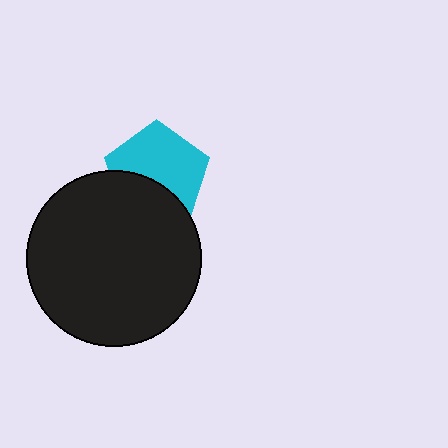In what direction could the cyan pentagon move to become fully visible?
The cyan pentagon could move up. That would shift it out from behind the black circle entirely.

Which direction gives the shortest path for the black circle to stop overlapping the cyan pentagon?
Moving down gives the shortest separation.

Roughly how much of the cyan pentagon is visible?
About half of it is visible (roughly 63%).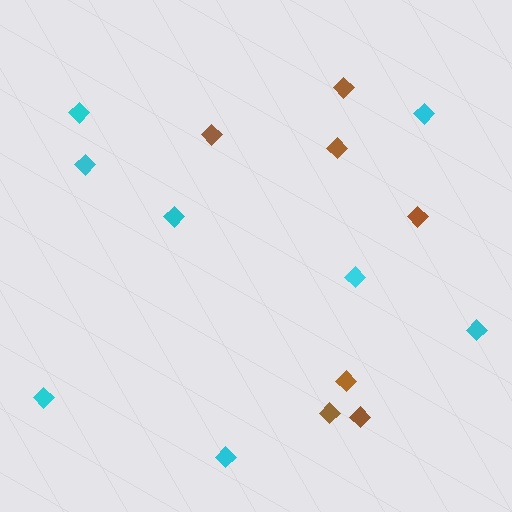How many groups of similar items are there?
There are 2 groups: one group of brown diamonds (7) and one group of cyan diamonds (8).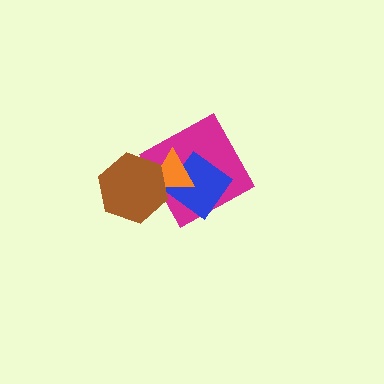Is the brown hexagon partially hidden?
No, no other shape covers it.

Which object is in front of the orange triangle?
The brown hexagon is in front of the orange triangle.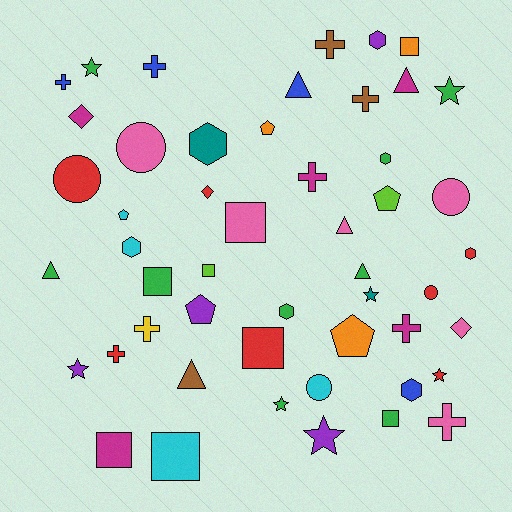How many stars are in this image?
There are 7 stars.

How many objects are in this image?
There are 50 objects.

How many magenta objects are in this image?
There are 5 magenta objects.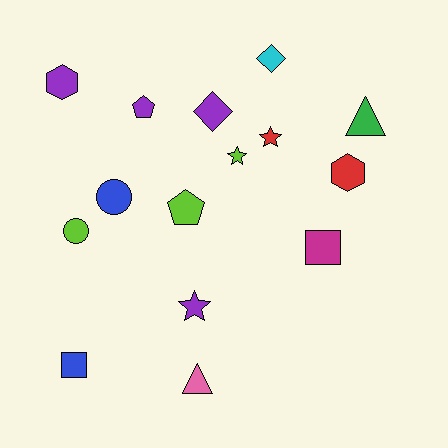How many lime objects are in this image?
There are 3 lime objects.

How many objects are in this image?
There are 15 objects.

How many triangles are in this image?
There are 2 triangles.